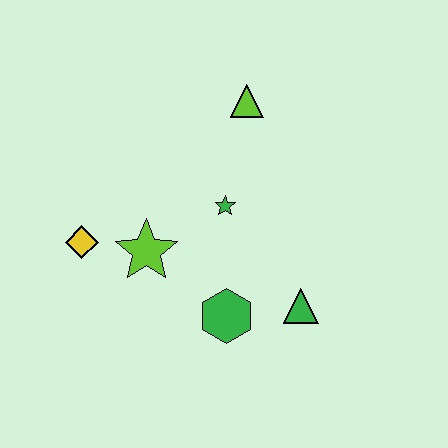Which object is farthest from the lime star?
The lime triangle is farthest from the lime star.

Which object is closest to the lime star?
The yellow diamond is closest to the lime star.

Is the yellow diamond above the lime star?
Yes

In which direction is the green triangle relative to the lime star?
The green triangle is to the right of the lime star.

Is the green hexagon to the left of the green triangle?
Yes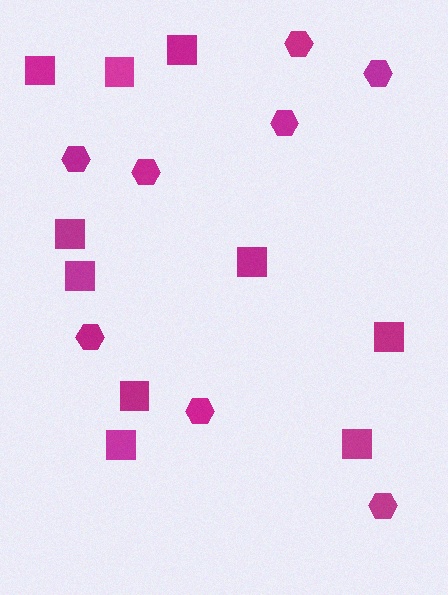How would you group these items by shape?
There are 2 groups: one group of squares (10) and one group of hexagons (8).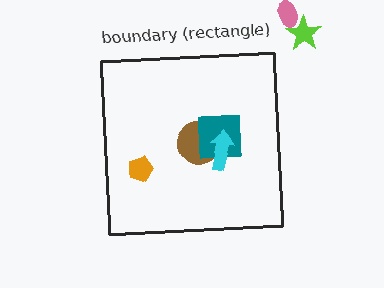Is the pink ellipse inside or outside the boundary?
Outside.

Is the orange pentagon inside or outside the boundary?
Inside.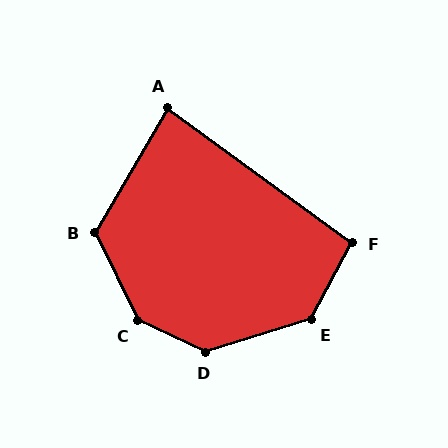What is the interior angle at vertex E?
Approximately 135 degrees (obtuse).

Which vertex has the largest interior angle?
C, at approximately 141 degrees.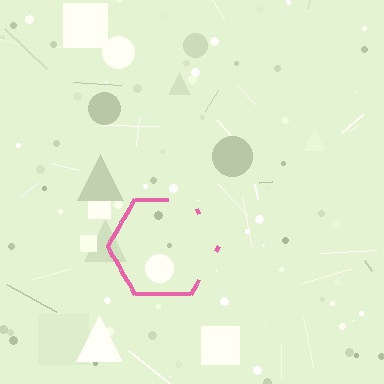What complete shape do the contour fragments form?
The contour fragments form a hexagon.